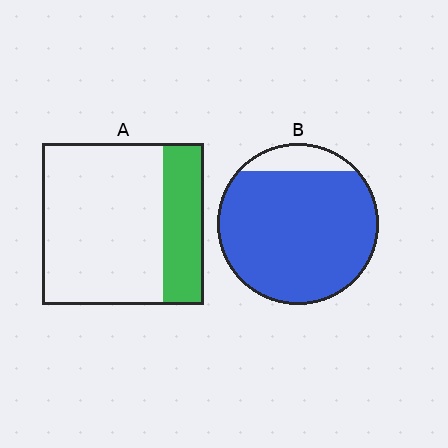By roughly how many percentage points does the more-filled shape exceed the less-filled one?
By roughly 65 percentage points (B over A).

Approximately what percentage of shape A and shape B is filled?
A is approximately 25% and B is approximately 90%.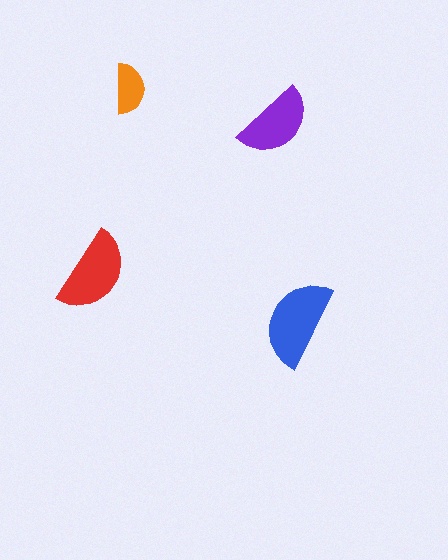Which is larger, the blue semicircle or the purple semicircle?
The blue one.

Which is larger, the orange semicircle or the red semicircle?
The red one.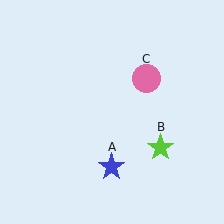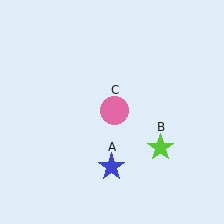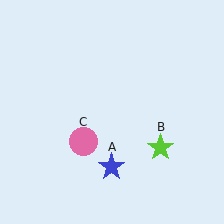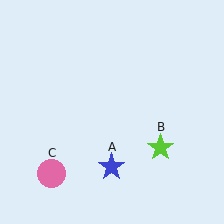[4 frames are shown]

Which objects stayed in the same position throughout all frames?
Blue star (object A) and lime star (object B) remained stationary.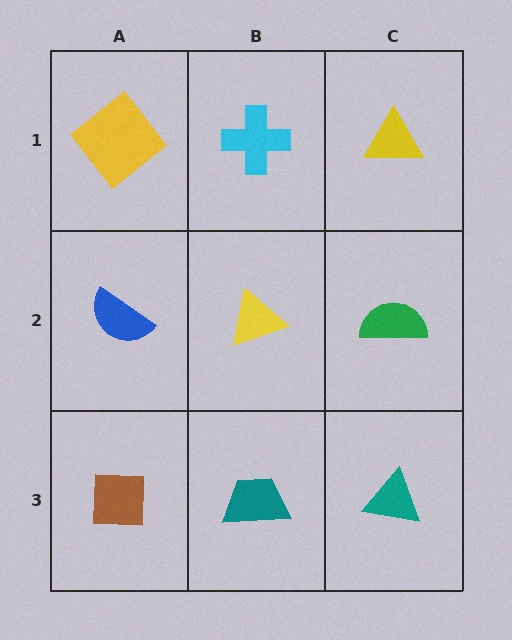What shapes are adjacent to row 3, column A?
A blue semicircle (row 2, column A), a teal trapezoid (row 3, column B).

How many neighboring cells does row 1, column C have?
2.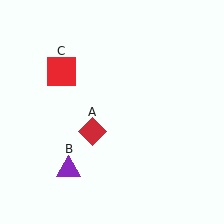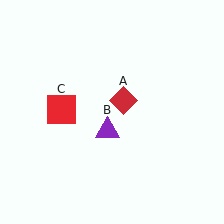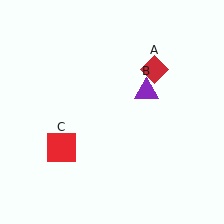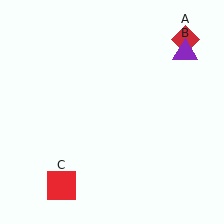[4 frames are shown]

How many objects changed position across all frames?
3 objects changed position: red diamond (object A), purple triangle (object B), red square (object C).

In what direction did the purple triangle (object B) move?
The purple triangle (object B) moved up and to the right.